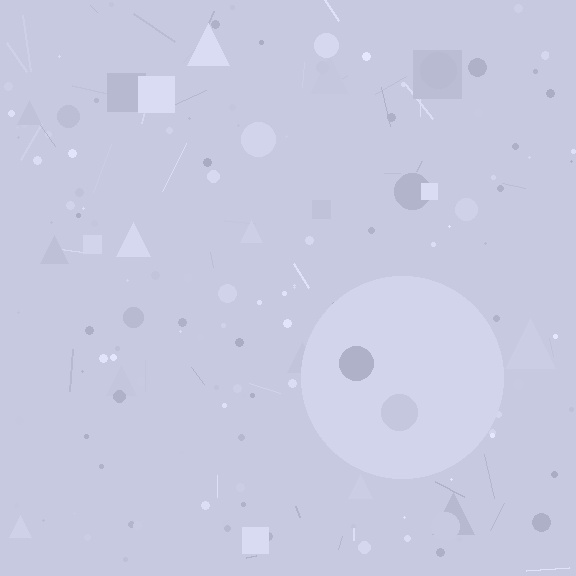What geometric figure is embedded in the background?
A circle is embedded in the background.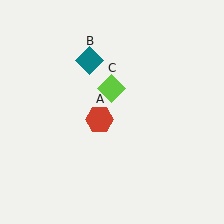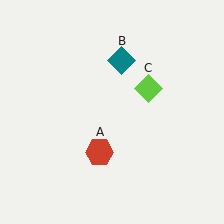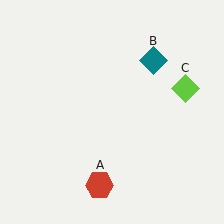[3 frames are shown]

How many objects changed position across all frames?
3 objects changed position: red hexagon (object A), teal diamond (object B), lime diamond (object C).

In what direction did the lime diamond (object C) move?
The lime diamond (object C) moved right.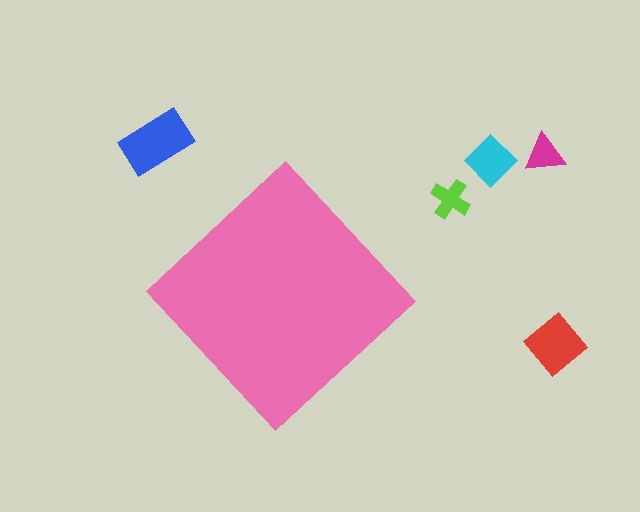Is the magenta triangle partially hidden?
No, the magenta triangle is fully visible.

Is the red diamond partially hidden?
No, the red diamond is fully visible.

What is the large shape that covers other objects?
A pink diamond.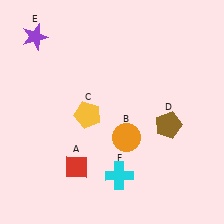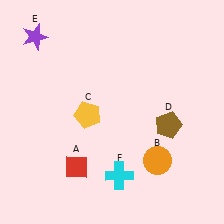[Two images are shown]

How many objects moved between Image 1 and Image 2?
1 object moved between the two images.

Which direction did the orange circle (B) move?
The orange circle (B) moved right.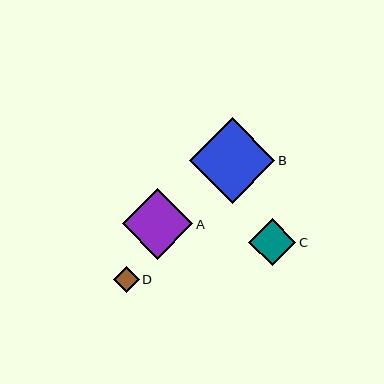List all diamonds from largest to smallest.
From largest to smallest: B, A, C, D.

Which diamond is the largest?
Diamond B is the largest with a size of approximately 86 pixels.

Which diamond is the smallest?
Diamond D is the smallest with a size of approximately 26 pixels.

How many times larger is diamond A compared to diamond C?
Diamond A is approximately 1.5 times the size of diamond C.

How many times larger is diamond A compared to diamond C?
Diamond A is approximately 1.5 times the size of diamond C.